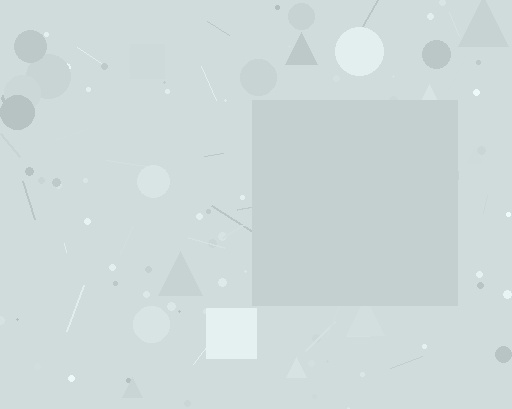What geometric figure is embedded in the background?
A square is embedded in the background.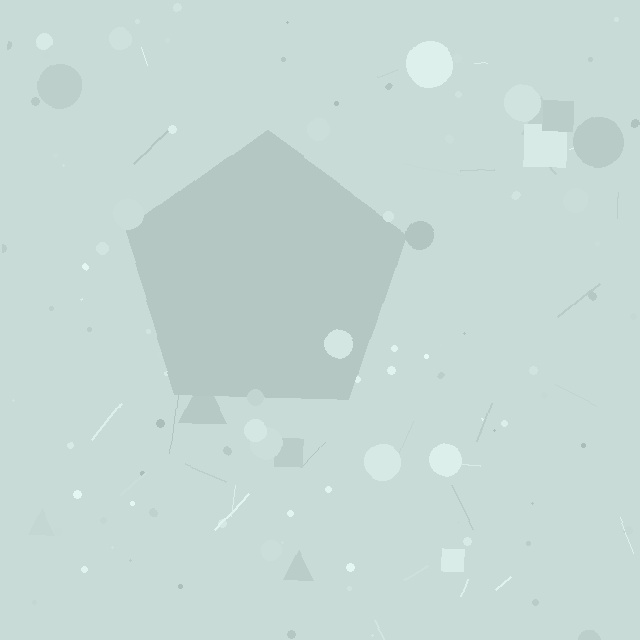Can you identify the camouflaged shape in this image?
The camouflaged shape is a pentagon.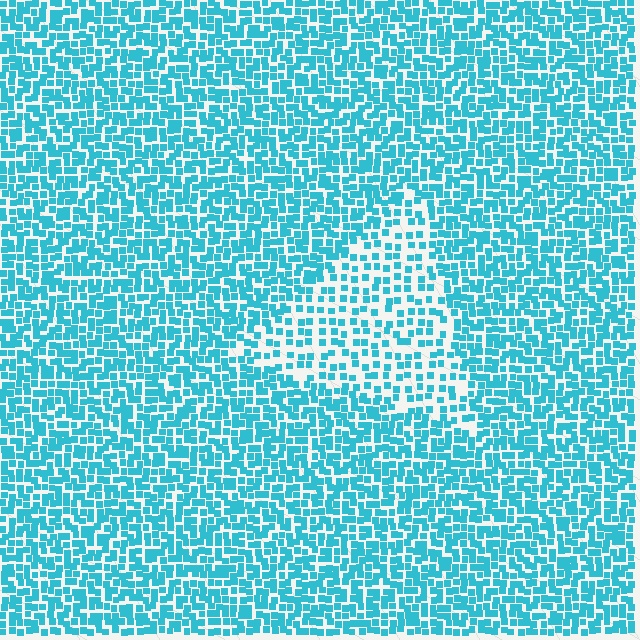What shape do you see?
I see a triangle.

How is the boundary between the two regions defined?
The boundary is defined by a change in element density (approximately 1.9x ratio). All elements are the same color, size, and shape.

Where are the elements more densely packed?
The elements are more densely packed outside the triangle boundary.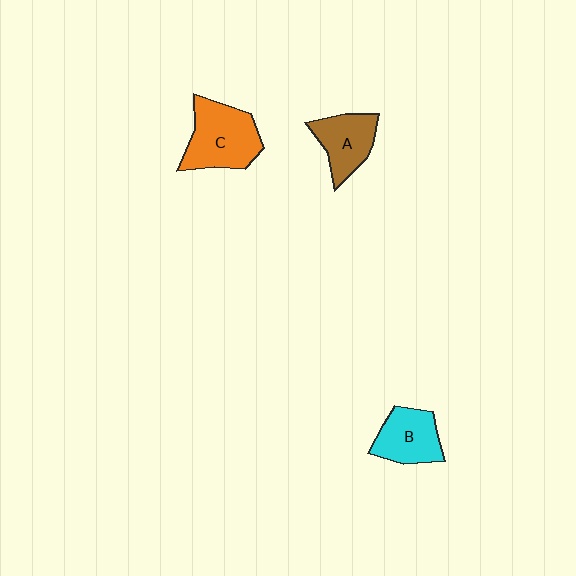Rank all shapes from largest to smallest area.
From largest to smallest: C (orange), B (cyan), A (brown).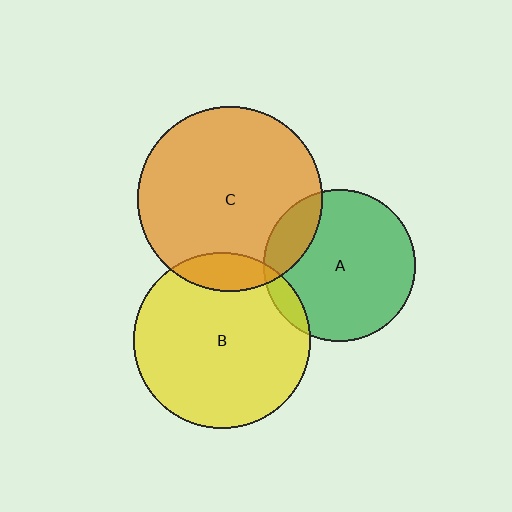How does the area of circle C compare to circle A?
Approximately 1.5 times.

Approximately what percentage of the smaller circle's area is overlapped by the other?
Approximately 10%.